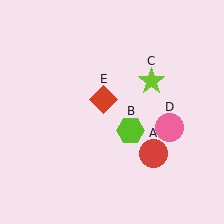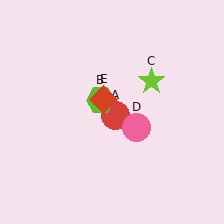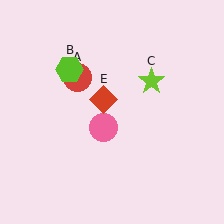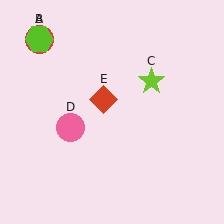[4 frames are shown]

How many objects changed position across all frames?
3 objects changed position: red circle (object A), lime hexagon (object B), pink circle (object D).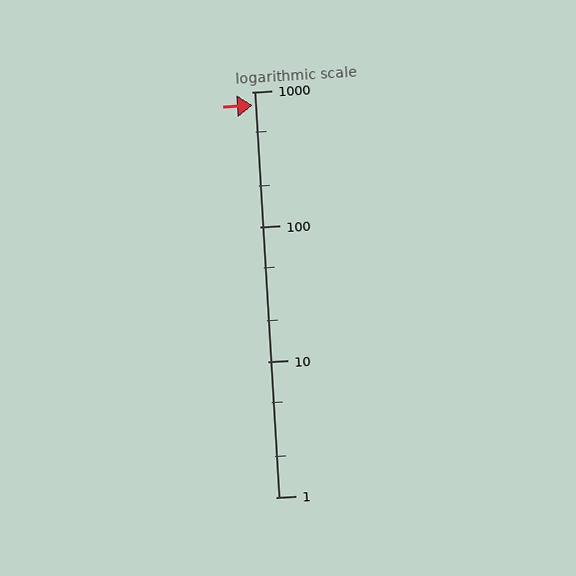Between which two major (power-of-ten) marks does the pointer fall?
The pointer is between 100 and 1000.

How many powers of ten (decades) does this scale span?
The scale spans 3 decades, from 1 to 1000.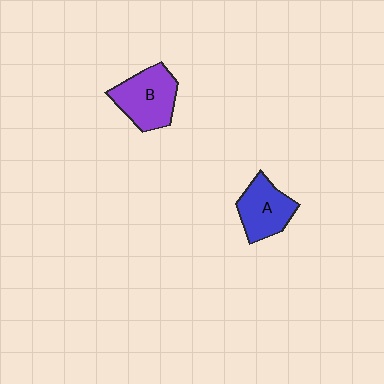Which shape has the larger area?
Shape B (purple).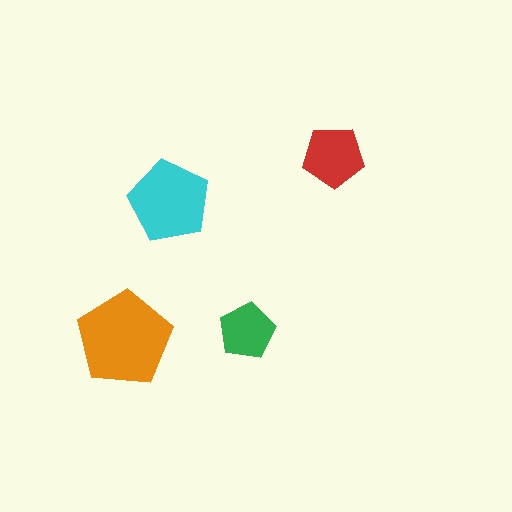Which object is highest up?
The red pentagon is topmost.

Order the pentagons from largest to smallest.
the orange one, the cyan one, the red one, the green one.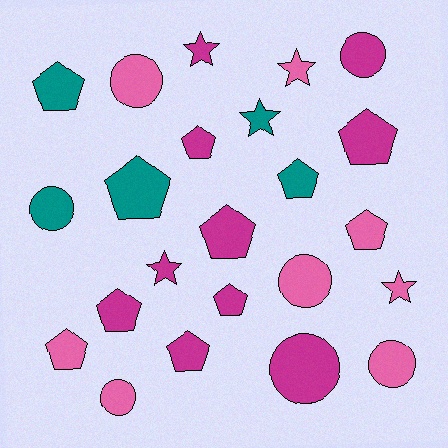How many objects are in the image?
There are 23 objects.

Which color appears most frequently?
Magenta, with 10 objects.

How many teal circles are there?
There is 1 teal circle.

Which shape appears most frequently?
Pentagon, with 11 objects.